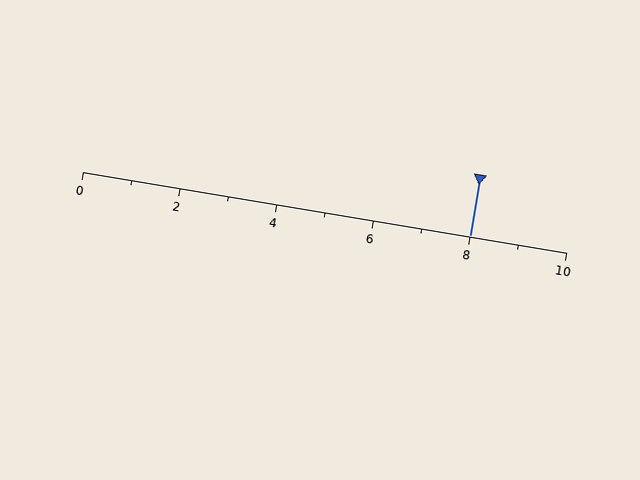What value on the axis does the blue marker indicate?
The marker indicates approximately 8.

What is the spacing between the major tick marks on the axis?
The major ticks are spaced 2 apart.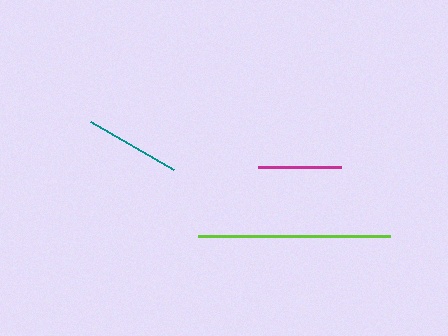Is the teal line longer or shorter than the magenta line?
The teal line is longer than the magenta line.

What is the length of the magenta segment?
The magenta segment is approximately 82 pixels long.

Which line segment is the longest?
The lime line is the longest at approximately 192 pixels.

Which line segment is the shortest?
The magenta line is the shortest at approximately 82 pixels.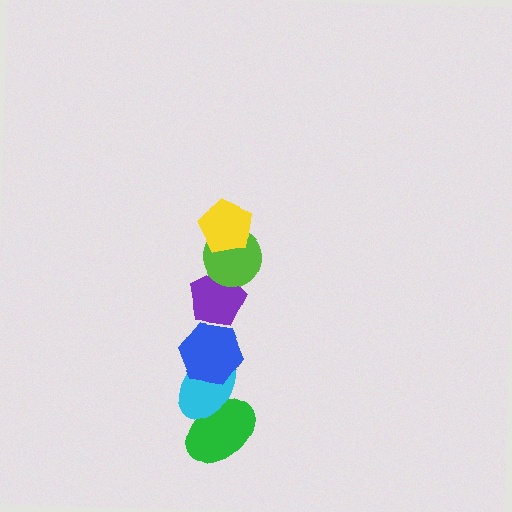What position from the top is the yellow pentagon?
The yellow pentagon is 1st from the top.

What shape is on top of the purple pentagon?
The lime circle is on top of the purple pentagon.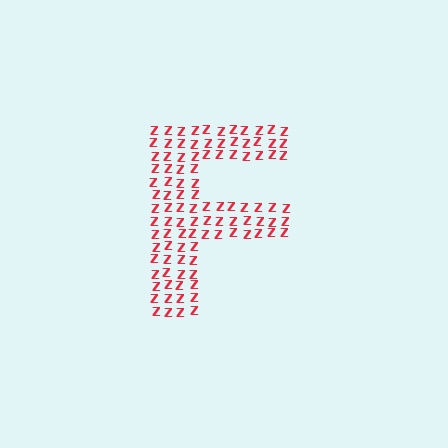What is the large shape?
The large shape is the letter F.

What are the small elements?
The small elements are letter Z's.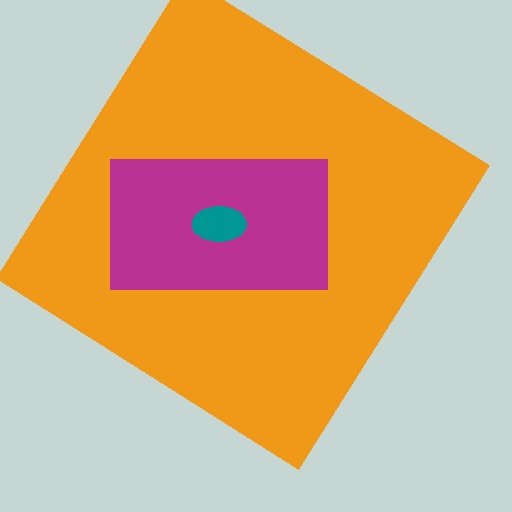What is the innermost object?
The teal ellipse.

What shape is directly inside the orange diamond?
The magenta rectangle.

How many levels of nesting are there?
3.